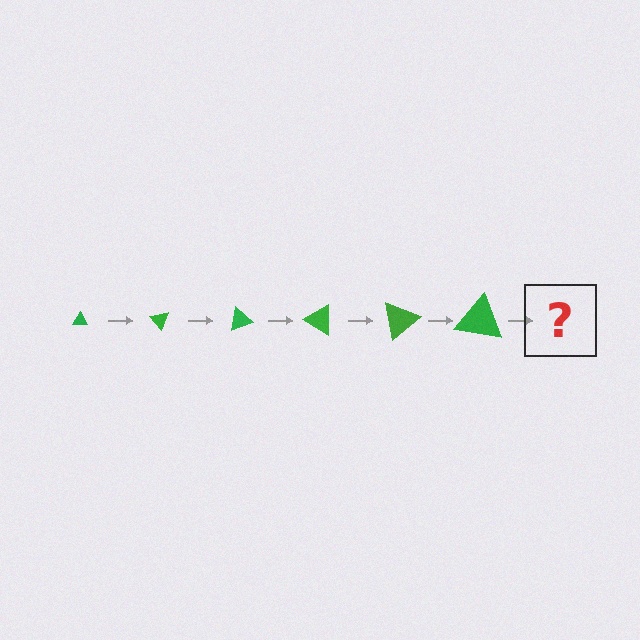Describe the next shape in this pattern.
It should be a triangle, larger than the previous one and rotated 300 degrees from the start.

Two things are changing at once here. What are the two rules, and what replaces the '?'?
The two rules are that the triangle grows larger each step and it rotates 50 degrees each step. The '?' should be a triangle, larger than the previous one and rotated 300 degrees from the start.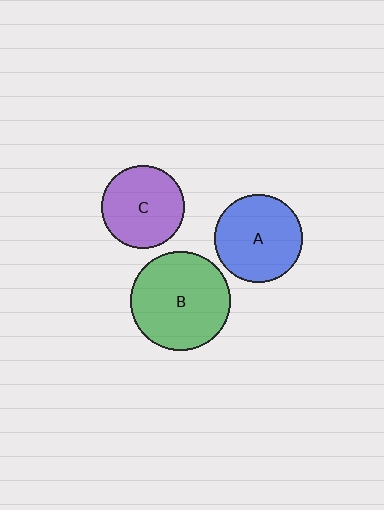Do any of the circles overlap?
No, none of the circles overlap.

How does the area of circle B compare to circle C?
Approximately 1.4 times.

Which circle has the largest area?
Circle B (green).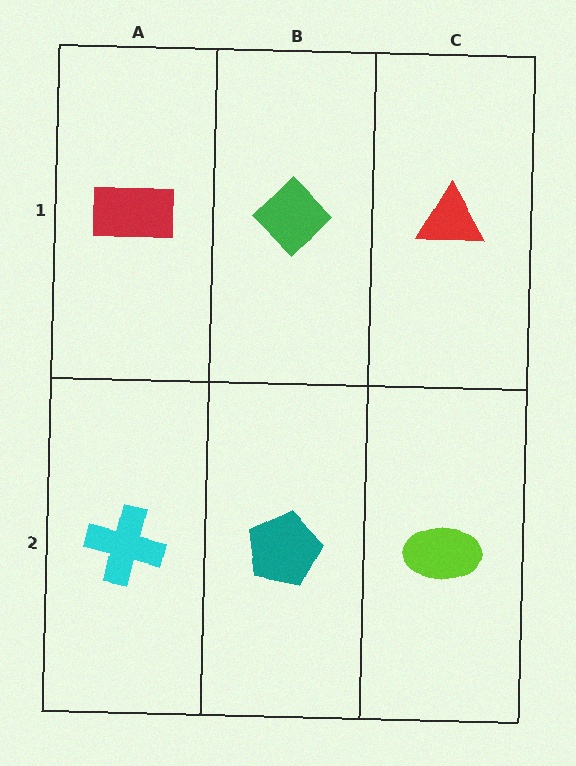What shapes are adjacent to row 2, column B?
A green diamond (row 1, column B), a cyan cross (row 2, column A), a lime ellipse (row 2, column C).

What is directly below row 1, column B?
A teal pentagon.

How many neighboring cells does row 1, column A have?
2.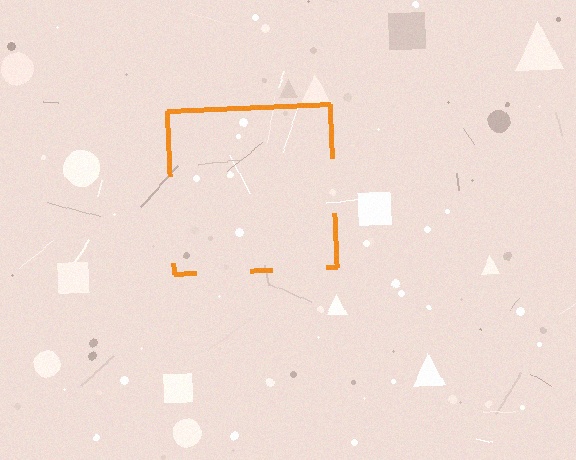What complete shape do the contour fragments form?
The contour fragments form a square.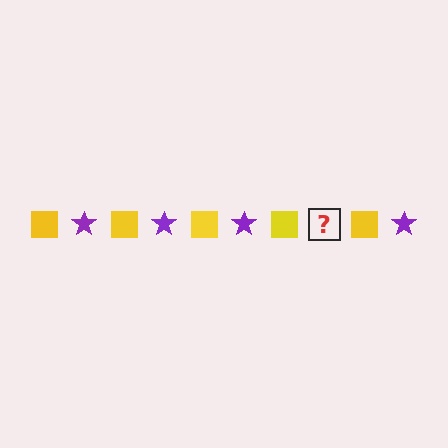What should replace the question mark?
The question mark should be replaced with a purple star.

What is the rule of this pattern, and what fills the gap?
The rule is that the pattern alternates between yellow square and purple star. The gap should be filled with a purple star.